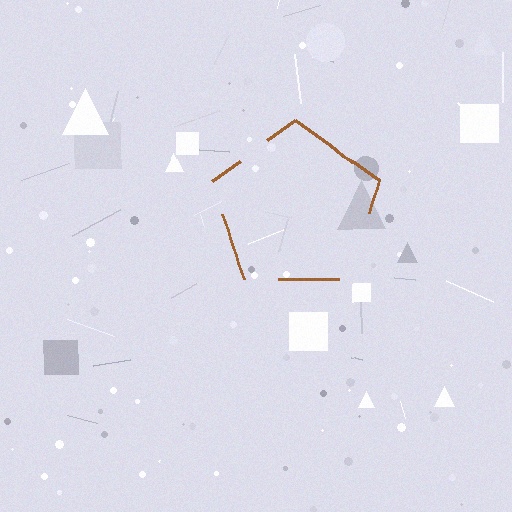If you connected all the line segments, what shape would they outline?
They would outline a pentagon.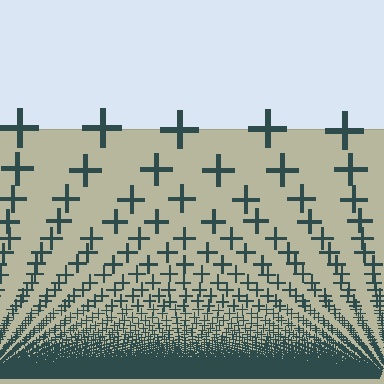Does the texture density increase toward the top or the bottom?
Density increases toward the bottom.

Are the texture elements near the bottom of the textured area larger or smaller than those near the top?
Smaller. The gradient is inverted — elements near the bottom are smaller and denser.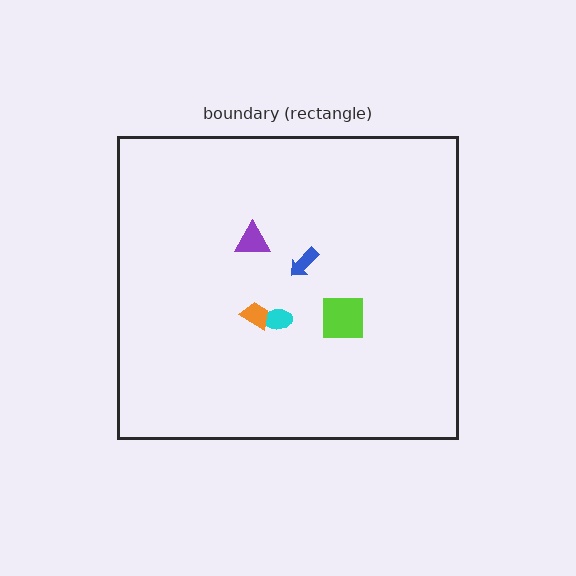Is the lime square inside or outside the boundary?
Inside.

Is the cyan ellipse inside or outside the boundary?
Inside.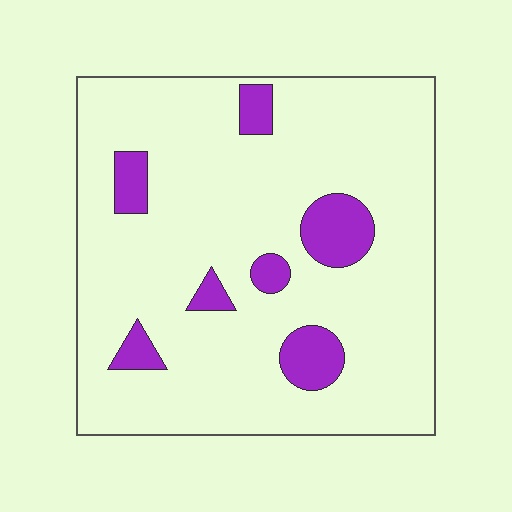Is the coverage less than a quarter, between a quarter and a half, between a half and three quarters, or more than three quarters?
Less than a quarter.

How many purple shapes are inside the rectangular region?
7.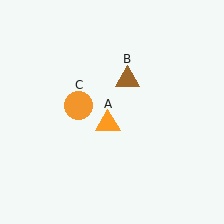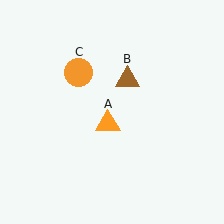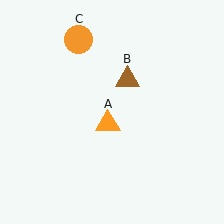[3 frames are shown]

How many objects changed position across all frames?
1 object changed position: orange circle (object C).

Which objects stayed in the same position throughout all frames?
Orange triangle (object A) and brown triangle (object B) remained stationary.